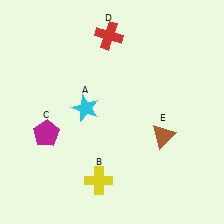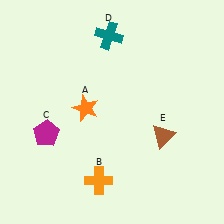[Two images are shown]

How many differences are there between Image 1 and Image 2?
There are 3 differences between the two images.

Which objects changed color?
A changed from cyan to orange. B changed from yellow to orange. D changed from red to teal.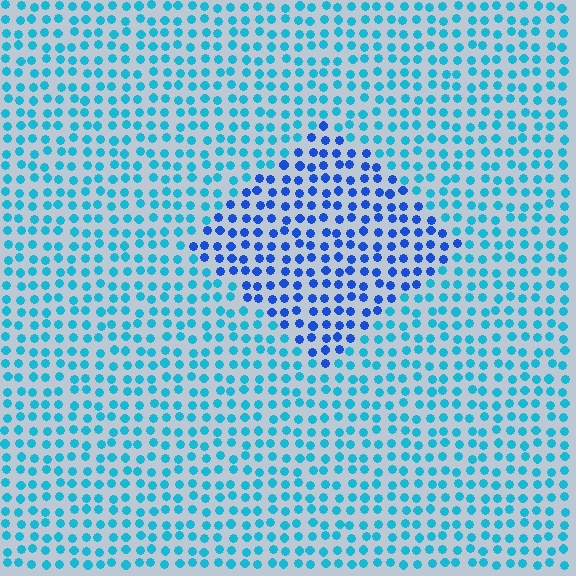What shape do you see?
I see a diamond.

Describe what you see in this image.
The image is filled with small cyan elements in a uniform arrangement. A diamond-shaped region is visible where the elements are tinted to a slightly different hue, forming a subtle color boundary.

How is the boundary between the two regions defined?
The boundary is defined purely by a slight shift in hue (about 35 degrees). Spacing, size, and orientation are identical on both sides.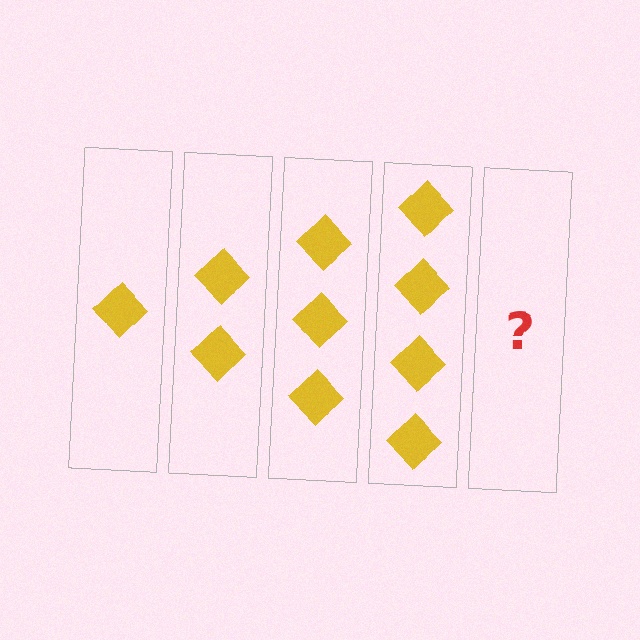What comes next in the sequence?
The next element should be 5 diamonds.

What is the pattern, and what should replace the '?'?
The pattern is that each step adds one more diamond. The '?' should be 5 diamonds.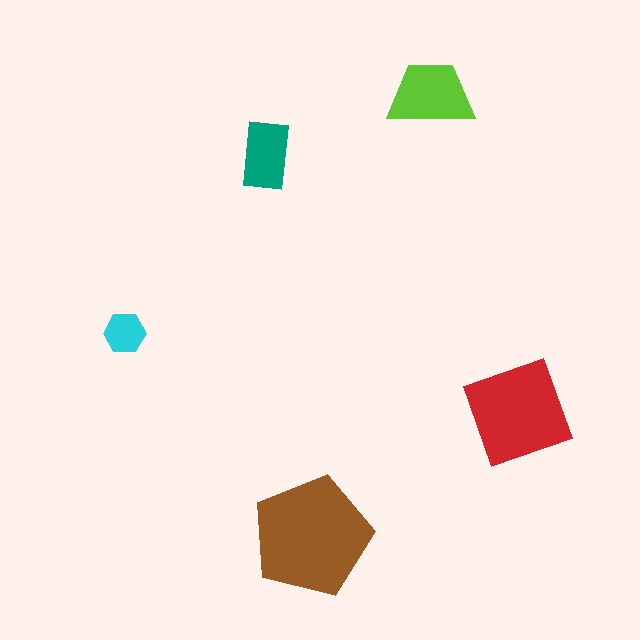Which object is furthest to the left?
The cyan hexagon is leftmost.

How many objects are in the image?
There are 5 objects in the image.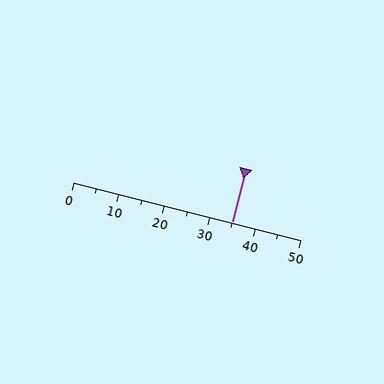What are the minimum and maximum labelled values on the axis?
The axis runs from 0 to 50.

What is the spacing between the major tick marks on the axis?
The major ticks are spaced 10 apart.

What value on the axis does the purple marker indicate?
The marker indicates approximately 35.